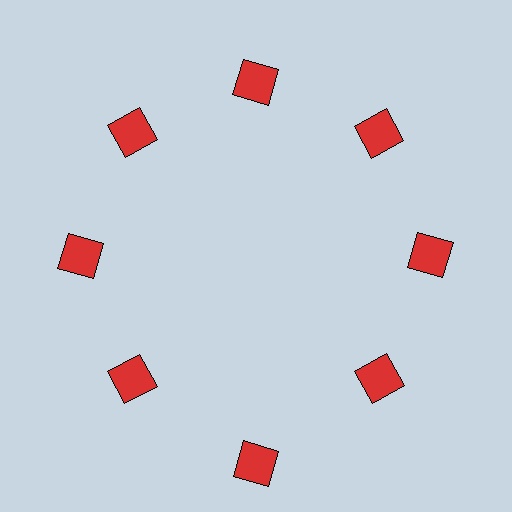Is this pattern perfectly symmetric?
No. The 8 red squares are arranged in a ring, but one element near the 6 o'clock position is pushed outward from the center, breaking the 8-fold rotational symmetry.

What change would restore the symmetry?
The symmetry would be restored by moving it inward, back onto the ring so that all 8 squares sit at equal angles and equal distance from the center.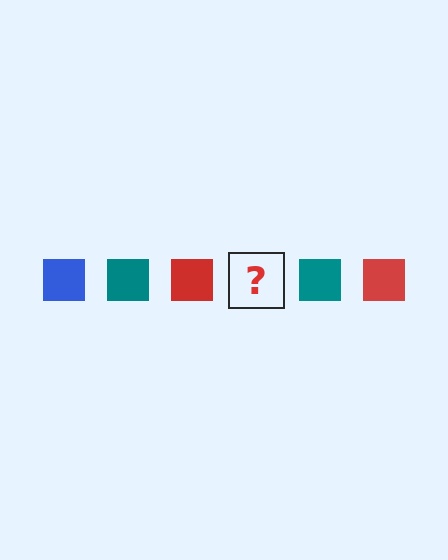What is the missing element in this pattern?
The missing element is a blue square.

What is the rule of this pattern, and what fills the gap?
The rule is that the pattern cycles through blue, teal, red squares. The gap should be filled with a blue square.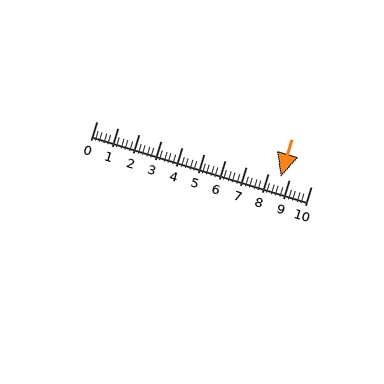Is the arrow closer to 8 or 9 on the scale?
The arrow is closer to 9.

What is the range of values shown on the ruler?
The ruler shows values from 0 to 10.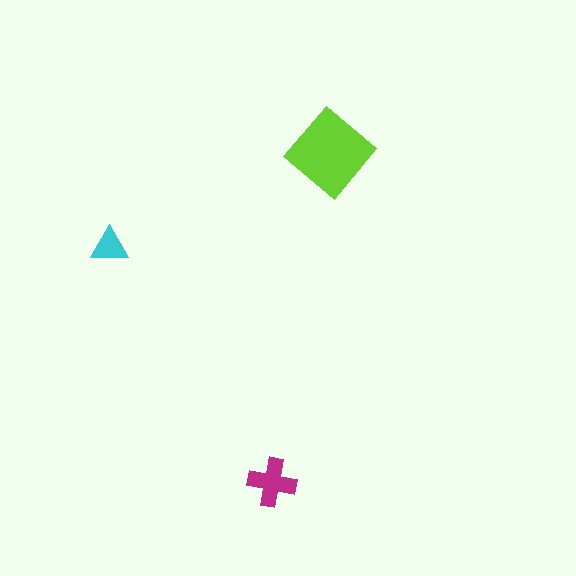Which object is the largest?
The lime diamond.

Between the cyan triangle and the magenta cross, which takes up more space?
The magenta cross.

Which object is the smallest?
The cyan triangle.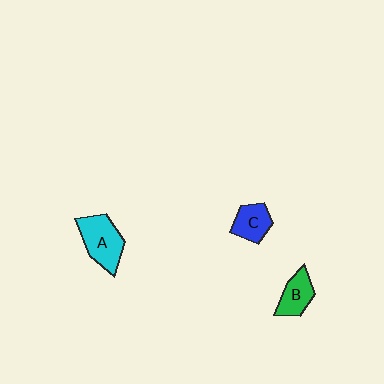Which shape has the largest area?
Shape A (cyan).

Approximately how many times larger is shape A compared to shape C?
Approximately 1.5 times.